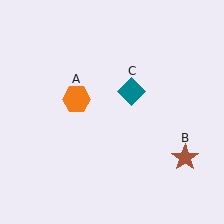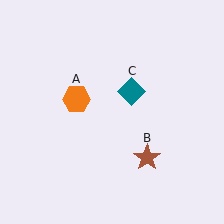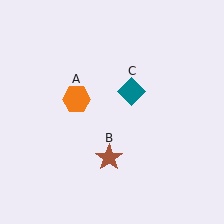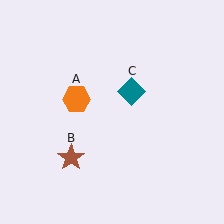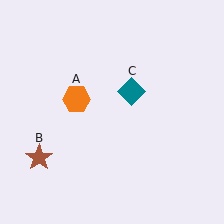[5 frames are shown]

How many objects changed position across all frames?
1 object changed position: brown star (object B).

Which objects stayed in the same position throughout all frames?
Orange hexagon (object A) and teal diamond (object C) remained stationary.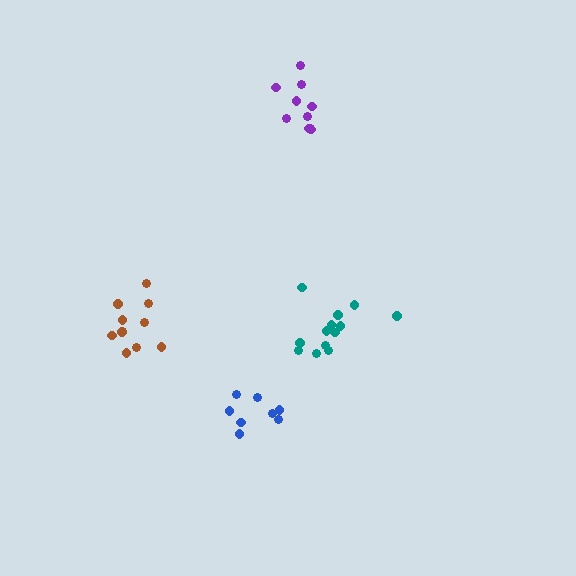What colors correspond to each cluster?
The clusters are colored: purple, teal, brown, blue.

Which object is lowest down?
The blue cluster is bottommost.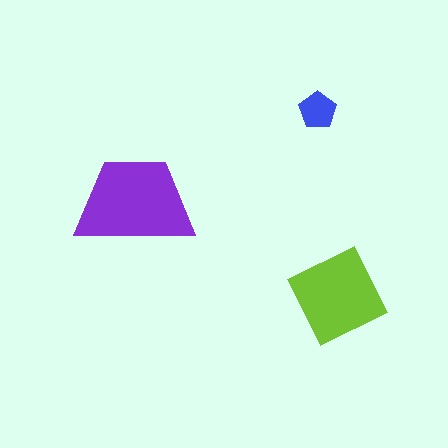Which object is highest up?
The blue pentagon is topmost.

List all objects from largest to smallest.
The purple trapezoid, the lime diamond, the blue pentagon.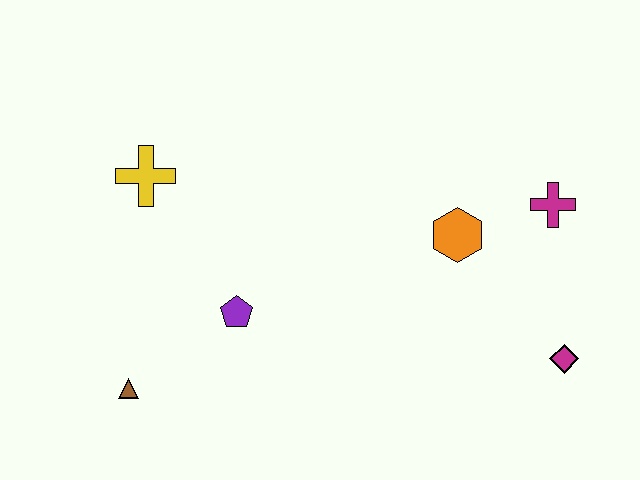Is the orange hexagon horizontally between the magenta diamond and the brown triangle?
Yes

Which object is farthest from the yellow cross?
The magenta diamond is farthest from the yellow cross.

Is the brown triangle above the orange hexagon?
No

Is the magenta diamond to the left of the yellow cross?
No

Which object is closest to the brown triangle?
The purple pentagon is closest to the brown triangle.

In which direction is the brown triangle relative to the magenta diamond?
The brown triangle is to the left of the magenta diamond.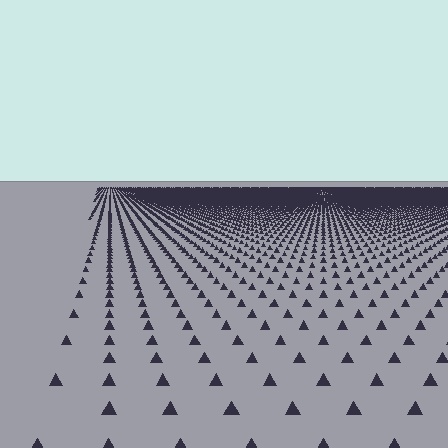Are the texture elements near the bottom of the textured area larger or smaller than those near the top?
Larger. Near the bottom, elements are closer to the viewer and appear at a bigger on-screen size.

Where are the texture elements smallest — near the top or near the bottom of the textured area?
Near the top.